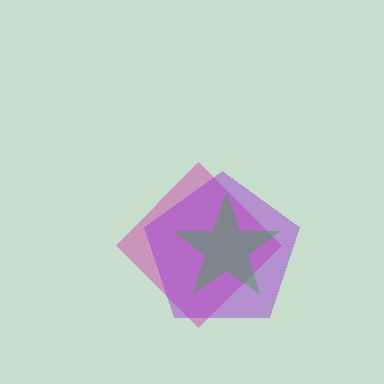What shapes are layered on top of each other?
The layered shapes are: a magenta diamond, a purple pentagon, a green star.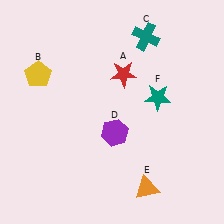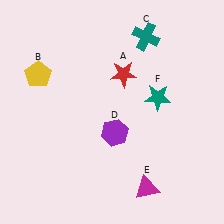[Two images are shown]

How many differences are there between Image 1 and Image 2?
There is 1 difference between the two images.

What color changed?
The triangle (E) changed from orange in Image 1 to magenta in Image 2.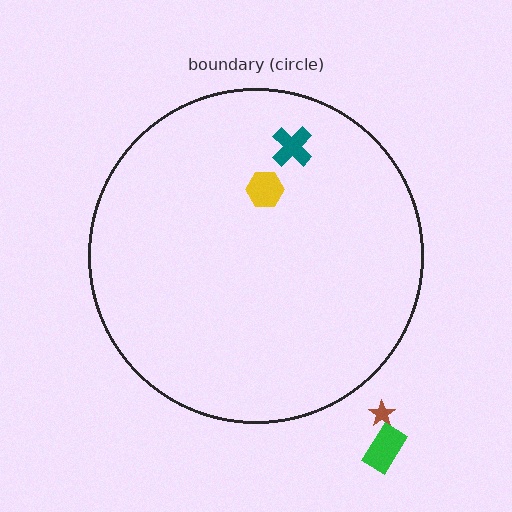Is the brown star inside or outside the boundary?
Outside.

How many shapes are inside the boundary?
2 inside, 2 outside.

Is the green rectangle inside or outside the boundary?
Outside.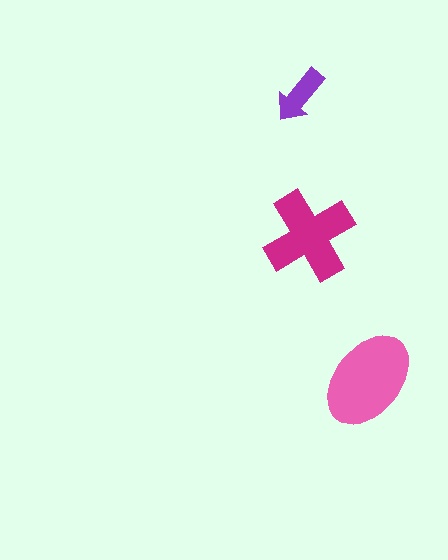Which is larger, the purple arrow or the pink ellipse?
The pink ellipse.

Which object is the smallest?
The purple arrow.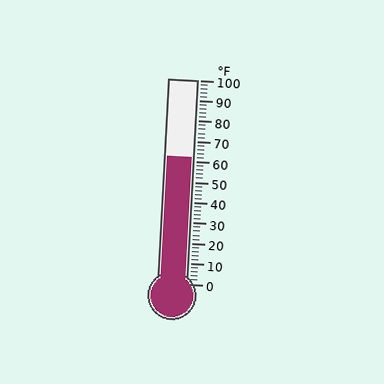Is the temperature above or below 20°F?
The temperature is above 20°F.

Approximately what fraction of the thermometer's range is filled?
The thermometer is filled to approximately 60% of its range.